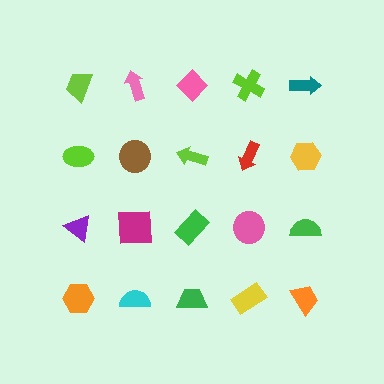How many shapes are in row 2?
5 shapes.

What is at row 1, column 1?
A lime trapezoid.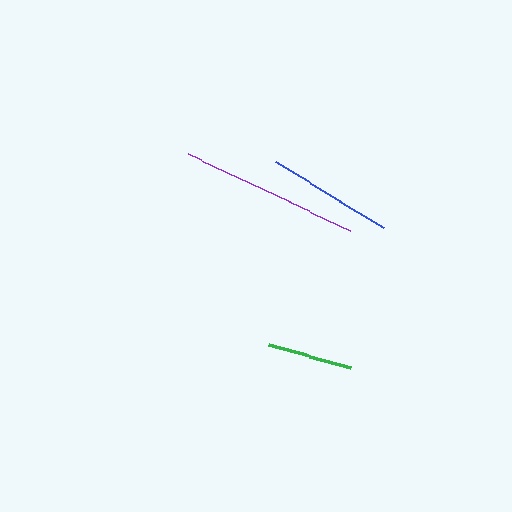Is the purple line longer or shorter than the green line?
The purple line is longer than the green line.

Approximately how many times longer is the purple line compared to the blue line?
The purple line is approximately 1.4 times the length of the blue line.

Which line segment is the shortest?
The green line is the shortest at approximately 85 pixels.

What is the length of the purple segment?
The purple segment is approximately 179 pixels long.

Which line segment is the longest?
The purple line is the longest at approximately 179 pixels.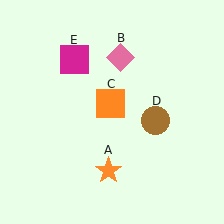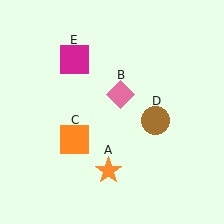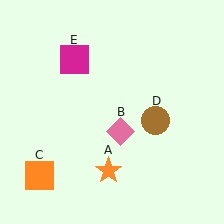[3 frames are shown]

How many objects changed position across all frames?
2 objects changed position: pink diamond (object B), orange square (object C).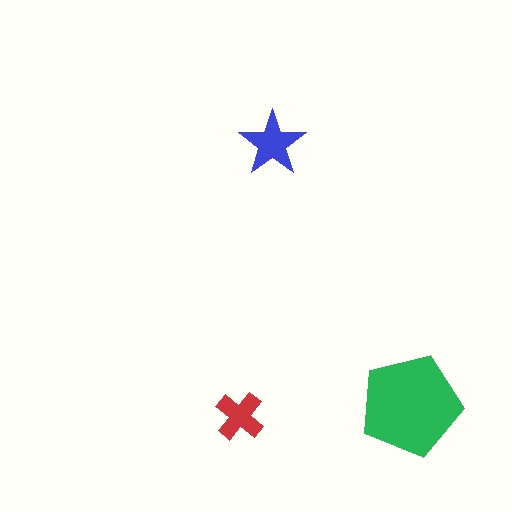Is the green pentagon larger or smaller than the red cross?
Larger.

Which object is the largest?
The green pentagon.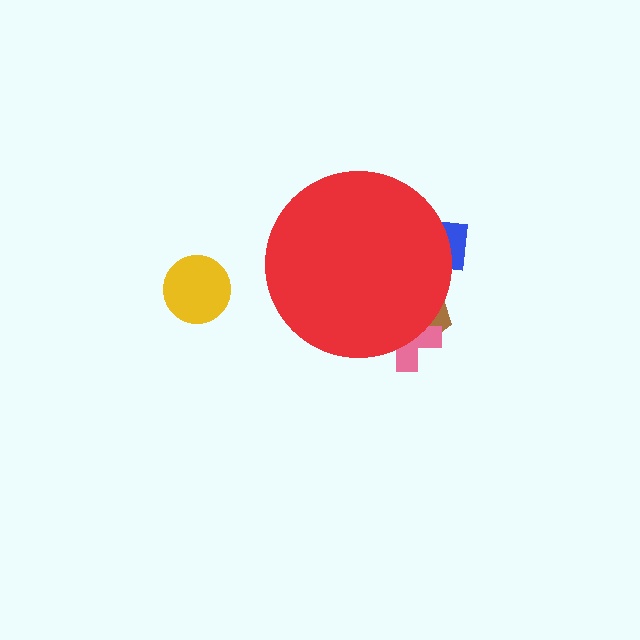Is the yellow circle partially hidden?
No, the yellow circle is fully visible.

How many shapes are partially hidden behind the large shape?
3 shapes are partially hidden.